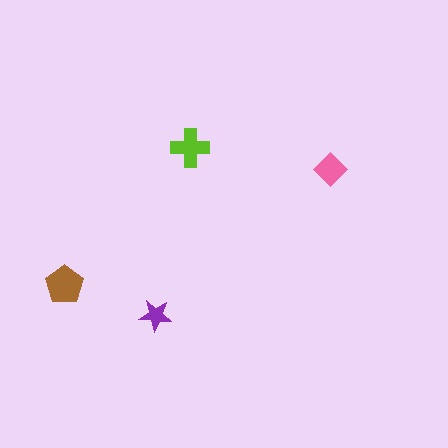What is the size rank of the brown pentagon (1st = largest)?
1st.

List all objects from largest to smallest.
The brown pentagon, the lime cross, the pink diamond, the purple star.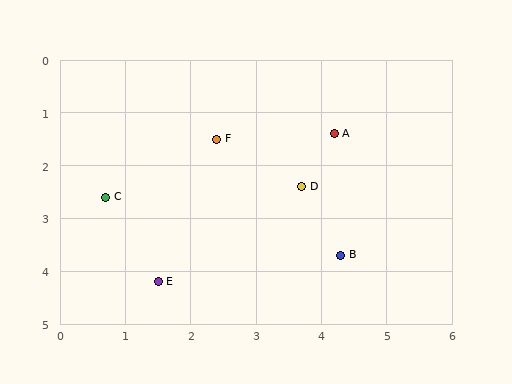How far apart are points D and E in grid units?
Points D and E are about 2.8 grid units apart.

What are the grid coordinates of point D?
Point D is at approximately (3.7, 2.4).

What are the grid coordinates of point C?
Point C is at approximately (0.7, 2.6).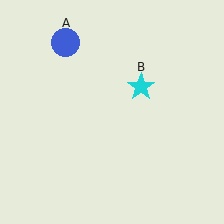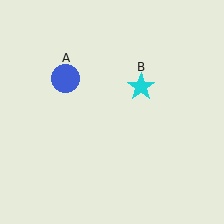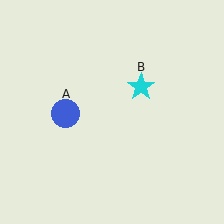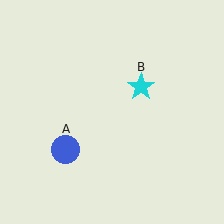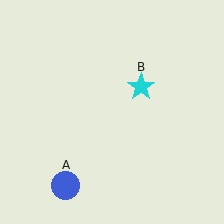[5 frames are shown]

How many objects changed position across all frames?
1 object changed position: blue circle (object A).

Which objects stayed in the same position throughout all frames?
Cyan star (object B) remained stationary.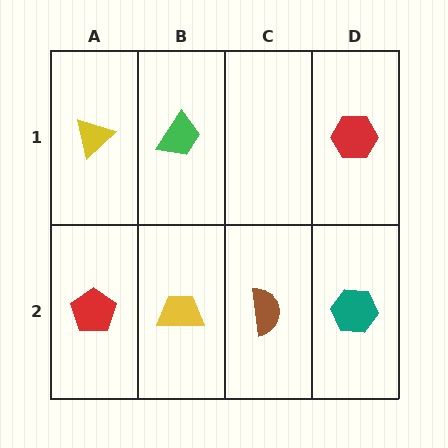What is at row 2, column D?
A teal hexagon.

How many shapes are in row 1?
3 shapes.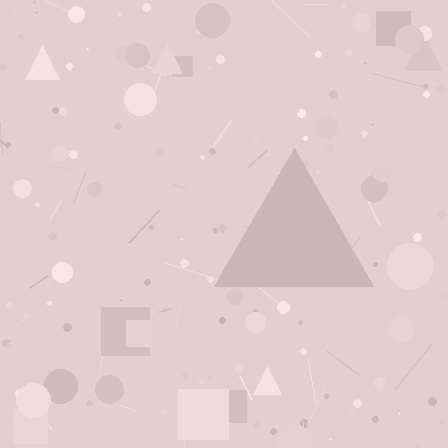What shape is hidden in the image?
A triangle is hidden in the image.